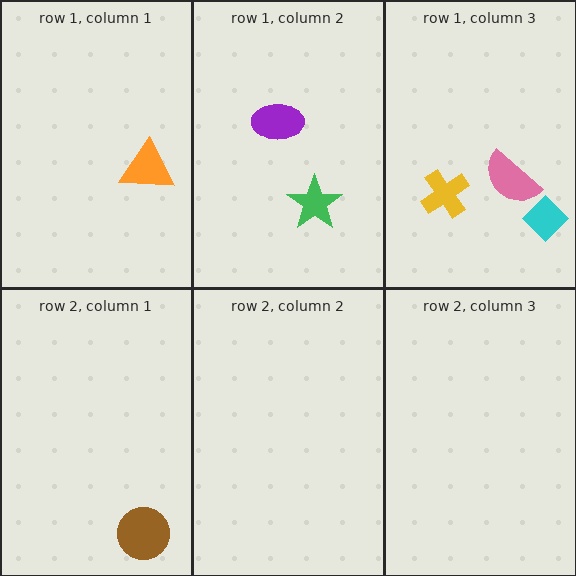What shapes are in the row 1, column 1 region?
The orange triangle.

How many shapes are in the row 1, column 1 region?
1.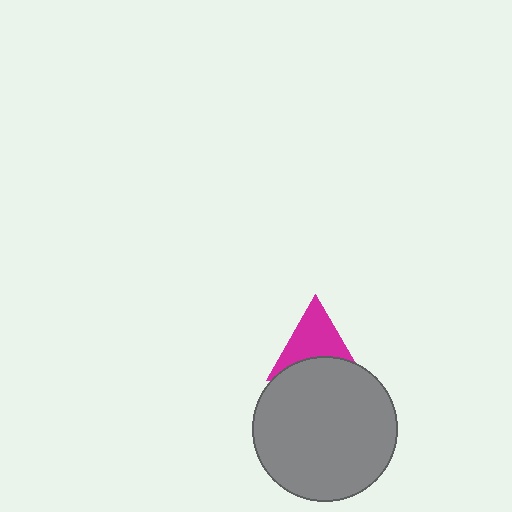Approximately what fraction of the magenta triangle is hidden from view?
Roughly 41% of the magenta triangle is hidden behind the gray circle.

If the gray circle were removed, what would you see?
You would see the complete magenta triangle.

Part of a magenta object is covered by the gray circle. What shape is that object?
It is a triangle.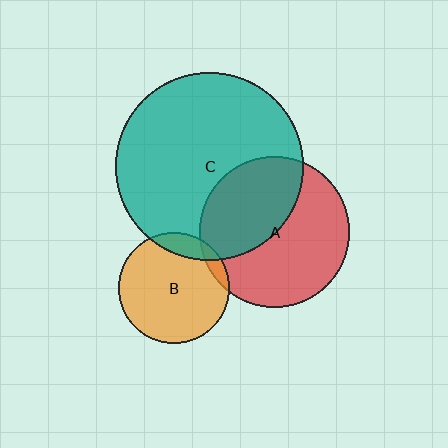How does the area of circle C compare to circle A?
Approximately 1.6 times.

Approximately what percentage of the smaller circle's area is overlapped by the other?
Approximately 10%.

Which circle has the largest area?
Circle C (teal).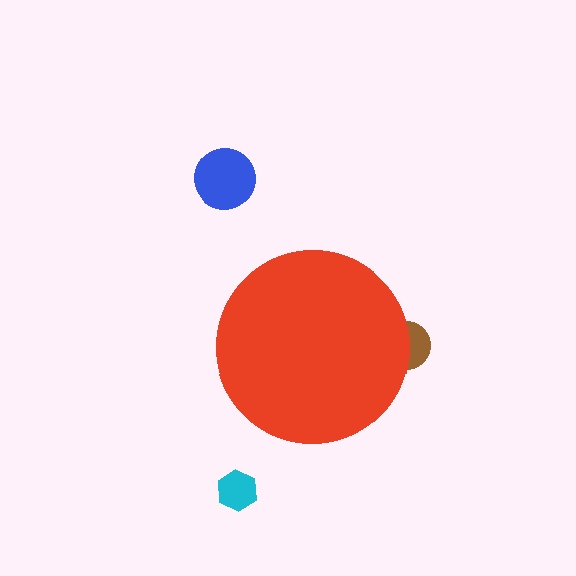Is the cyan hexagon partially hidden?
No, the cyan hexagon is fully visible.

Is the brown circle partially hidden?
Yes, the brown circle is partially hidden behind the red circle.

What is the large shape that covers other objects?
A red circle.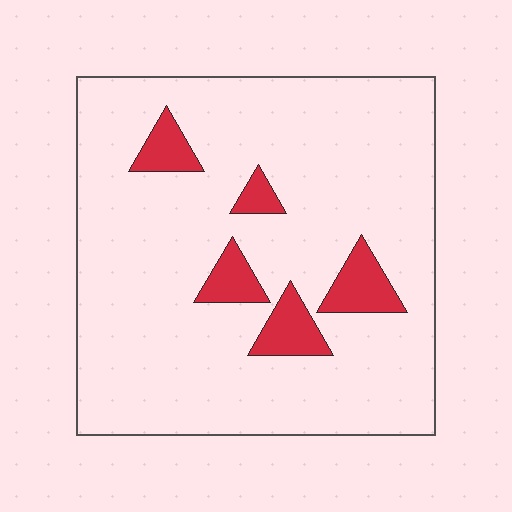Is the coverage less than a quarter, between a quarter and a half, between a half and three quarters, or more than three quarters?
Less than a quarter.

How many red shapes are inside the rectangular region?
5.